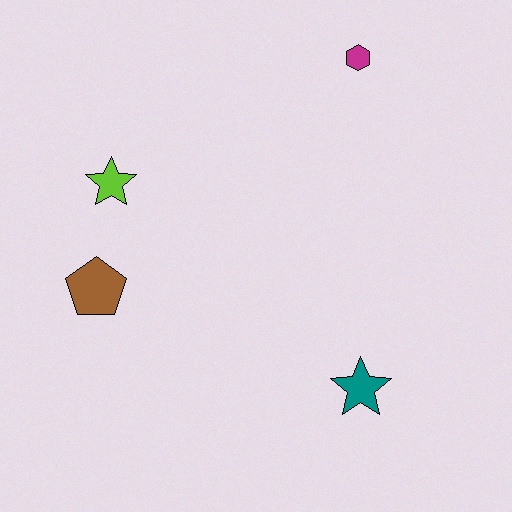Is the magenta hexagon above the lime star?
Yes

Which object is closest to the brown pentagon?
The lime star is closest to the brown pentagon.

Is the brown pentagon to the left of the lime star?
Yes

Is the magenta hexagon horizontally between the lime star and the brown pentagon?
No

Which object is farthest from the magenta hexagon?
The brown pentagon is farthest from the magenta hexagon.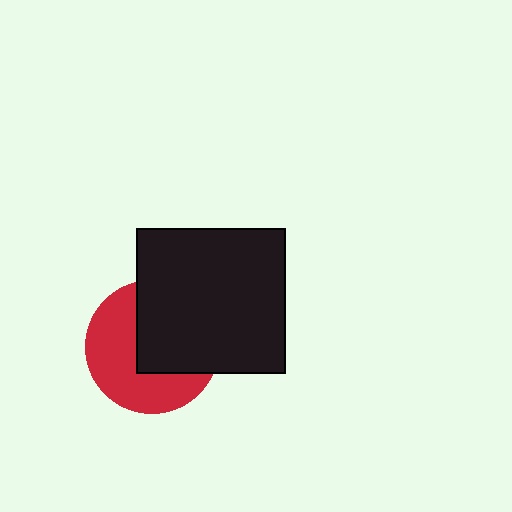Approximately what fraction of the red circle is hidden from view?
Roughly 48% of the red circle is hidden behind the black rectangle.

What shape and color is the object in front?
The object in front is a black rectangle.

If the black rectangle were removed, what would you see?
You would see the complete red circle.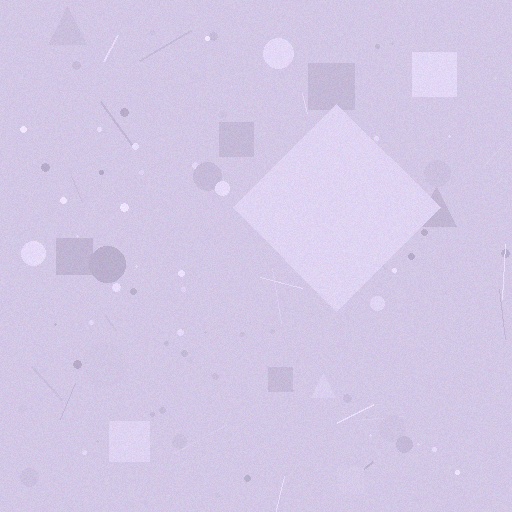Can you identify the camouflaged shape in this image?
The camouflaged shape is a diamond.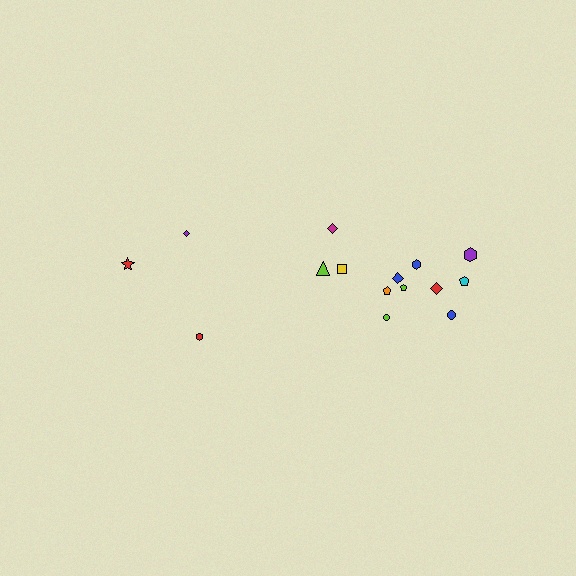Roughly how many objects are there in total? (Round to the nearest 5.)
Roughly 15 objects in total.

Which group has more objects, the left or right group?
The right group.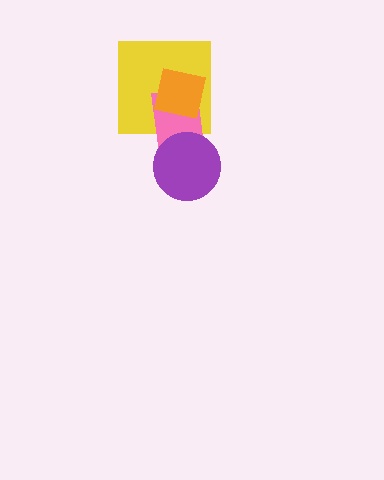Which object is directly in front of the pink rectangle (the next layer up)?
The purple circle is directly in front of the pink rectangle.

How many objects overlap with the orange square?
2 objects overlap with the orange square.